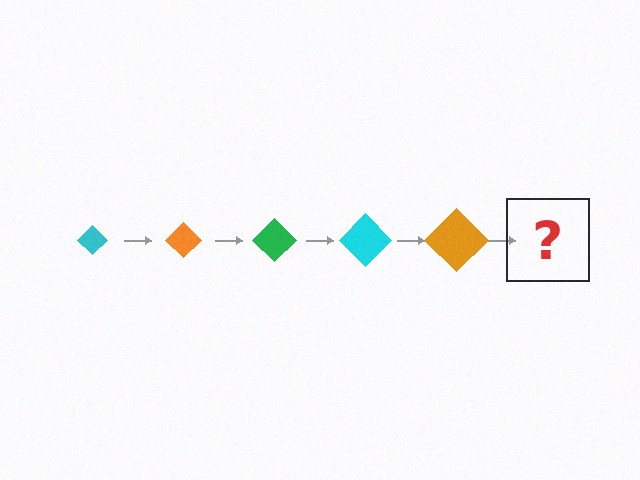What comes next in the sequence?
The next element should be a green diamond, larger than the previous one.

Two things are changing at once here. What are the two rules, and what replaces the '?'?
The two rules are that the diamond grows larger each step and the color cycles through cyan, orange, and green. The '?' should be a green diamond, larger than the previous one.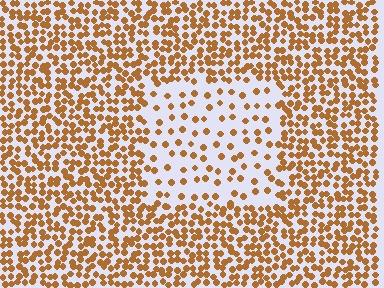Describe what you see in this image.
The image contains small brown elements arranged at two different densities. A rectangle-shaped region is visible where the elements are less densely packed than the surrounding area.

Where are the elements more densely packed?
The elements are more densely packed outside the rectangle boundary.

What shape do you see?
I see a rectangle.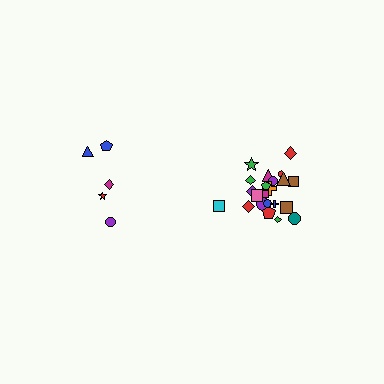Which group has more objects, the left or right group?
The right group.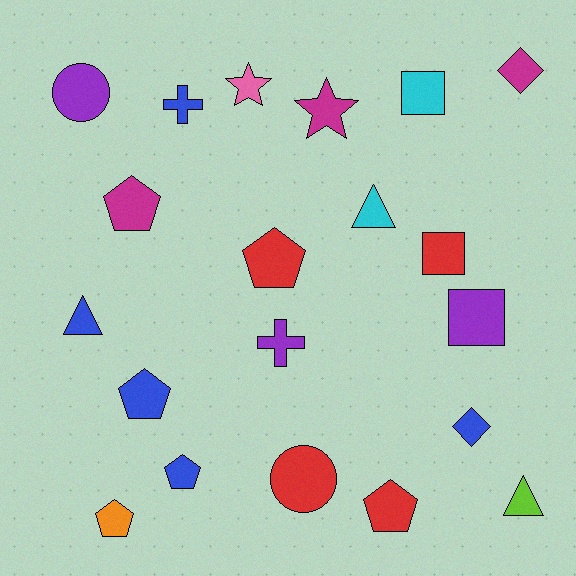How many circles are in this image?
There are 2 circles.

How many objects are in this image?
There are 20 objects.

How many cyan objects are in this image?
There are 2 cyan objects.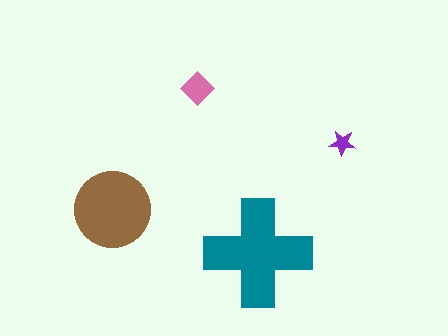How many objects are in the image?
There are 4 objects in the image.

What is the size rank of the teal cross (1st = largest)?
1st.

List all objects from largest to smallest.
The teal cross, the brown circle, the pink diamond, the purple star.